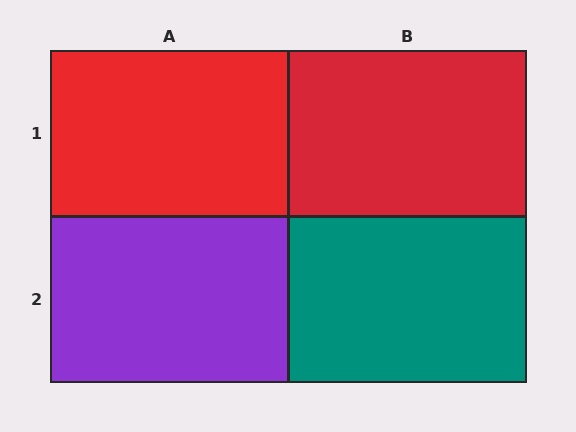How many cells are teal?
1 cell is teal.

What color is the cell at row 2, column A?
Purple.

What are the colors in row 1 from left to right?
Red, red.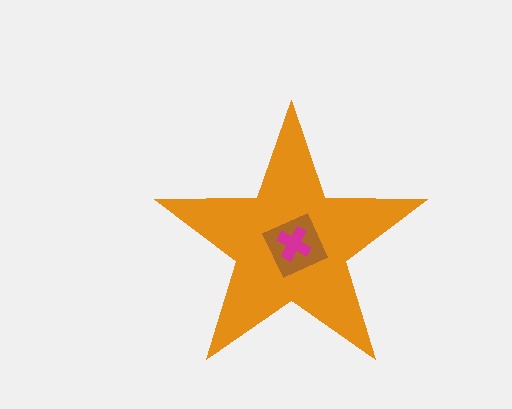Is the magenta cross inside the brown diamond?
Yes.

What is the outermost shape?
The orange star.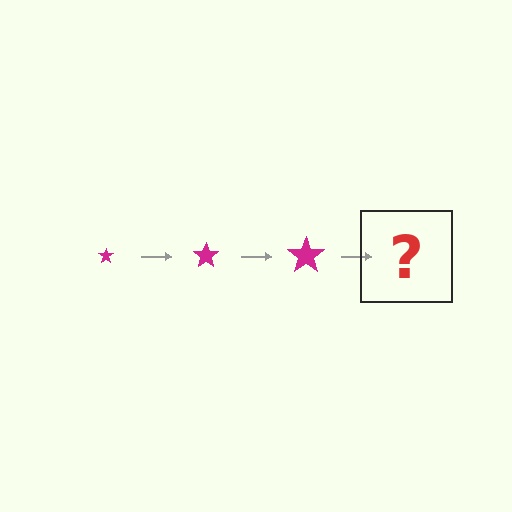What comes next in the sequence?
The next element should be a magenta star, larger than the previous one.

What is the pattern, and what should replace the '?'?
The pattern is that the star gets progressively larger each step. The '?' should be a magenta star, larger than the previous one.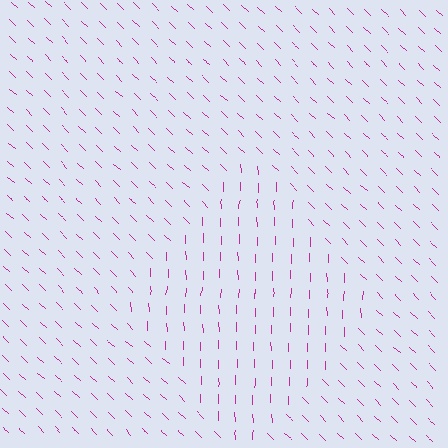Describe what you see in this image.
The image is filled with small magenta line segments. A diamond region in the image has lines oriented differently from the surrounding lines, creating a visible texture boundary.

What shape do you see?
I see a diamond.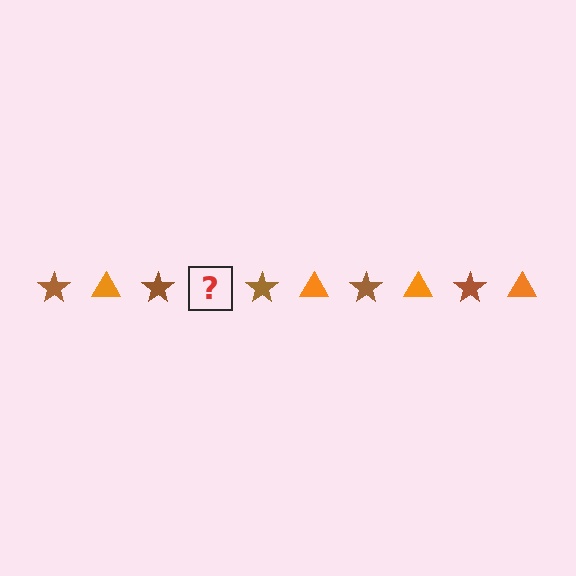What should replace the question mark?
The question mark should be replaced with an orange triangle.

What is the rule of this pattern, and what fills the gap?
The rule is that the pattern alternates between brown star and orange triangle. The gap should be filled with an orange triangle.